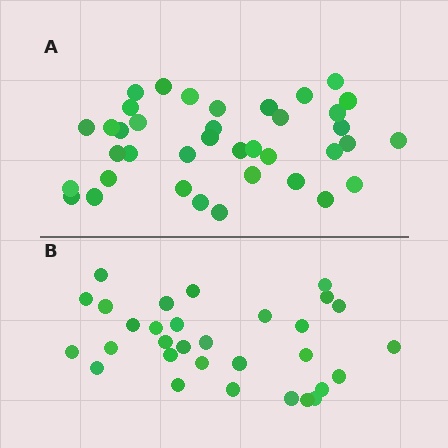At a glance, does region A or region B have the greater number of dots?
Region A (the top region) has more dots.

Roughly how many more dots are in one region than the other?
Region A has roughly 8 or so more dots than region B.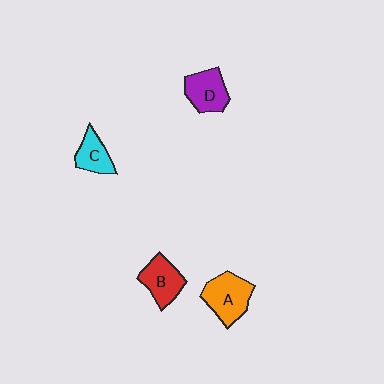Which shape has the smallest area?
Shape C (cyan).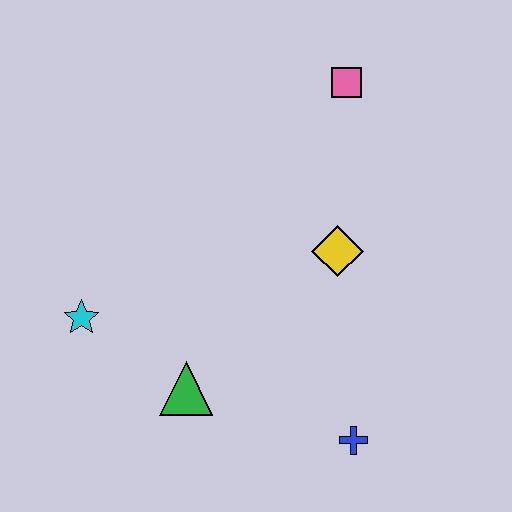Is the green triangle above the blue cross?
Yes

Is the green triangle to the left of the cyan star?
No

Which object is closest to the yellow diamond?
The pink square is closest to the yellow diamond.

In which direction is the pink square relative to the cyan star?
The pink square is to the right of the cyan star.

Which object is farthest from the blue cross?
The pink square is farthest from the blue cross.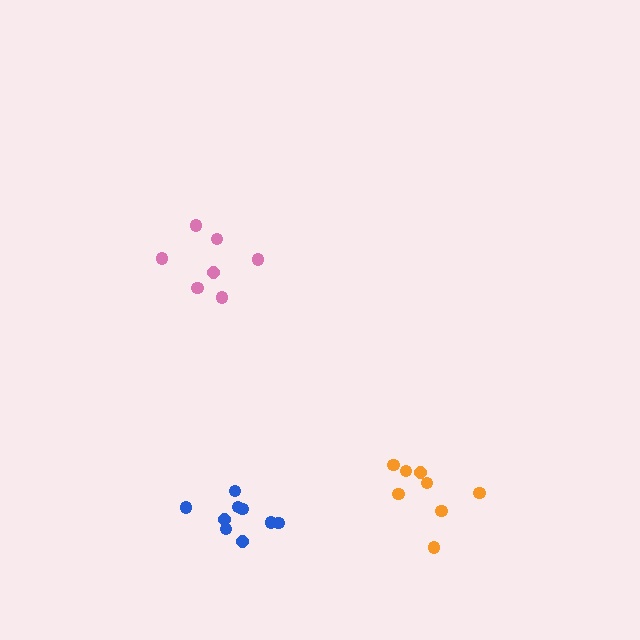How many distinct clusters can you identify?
There are 3 distinct clusters.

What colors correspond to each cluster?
The clusters are colored: pink, orange, blue.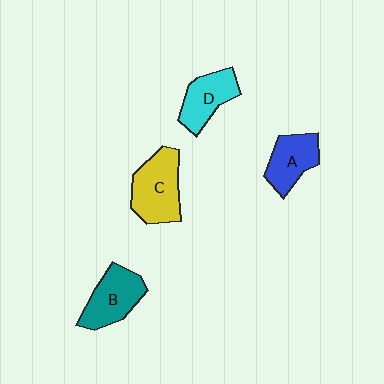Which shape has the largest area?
Shape C (yellow).